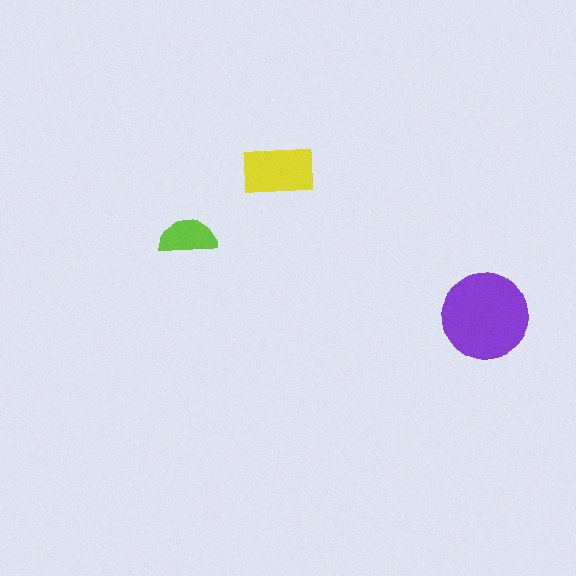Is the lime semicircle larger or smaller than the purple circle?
Smaller.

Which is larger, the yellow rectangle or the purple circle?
The purple circle.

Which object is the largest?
The purple circle.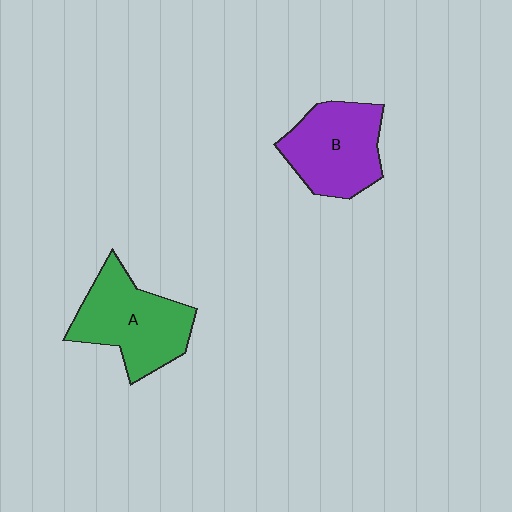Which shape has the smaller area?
Shape B (purple).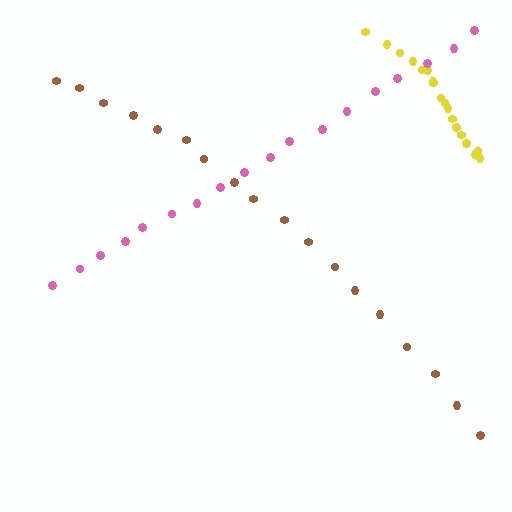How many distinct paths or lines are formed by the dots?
There are 3 distinct paths.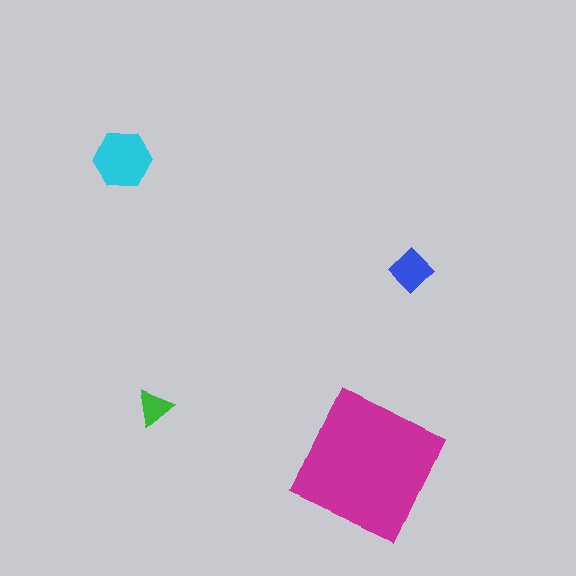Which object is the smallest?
The green triangle.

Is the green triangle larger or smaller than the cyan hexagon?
Smaller.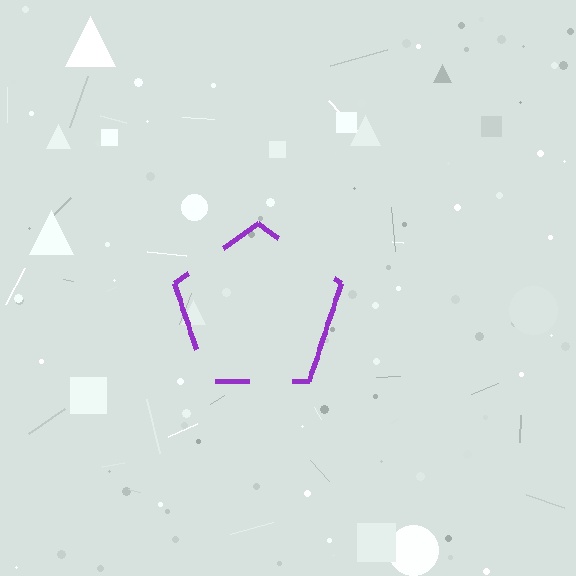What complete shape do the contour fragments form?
The contour fragments form a pentagon.